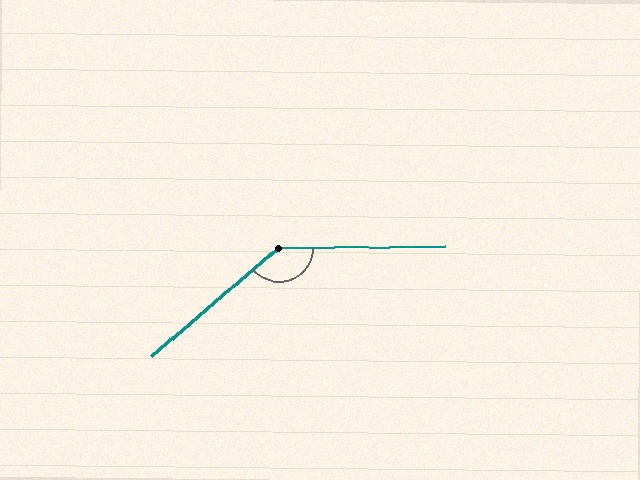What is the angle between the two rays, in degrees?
Approximately 139 degrees.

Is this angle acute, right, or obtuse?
It is obtuse.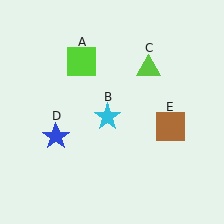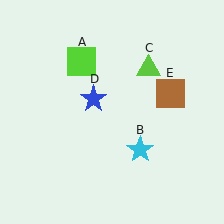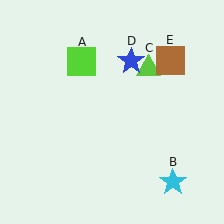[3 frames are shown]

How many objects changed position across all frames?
3 objects changed position: cyan star (object B), blue star (object D), brown square (object E).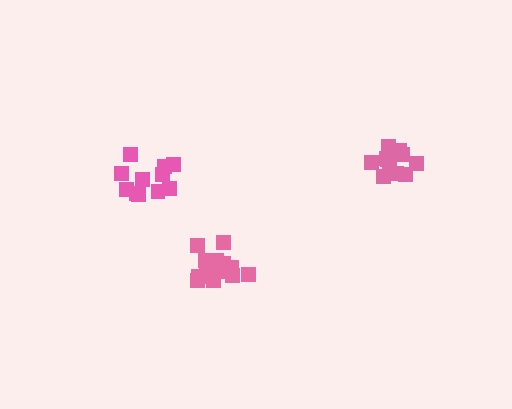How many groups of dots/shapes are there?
There are 3 groups.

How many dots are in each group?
Group 1: 11 dots, Group 2: 12 dots, Group 3: 16 dots (39 total).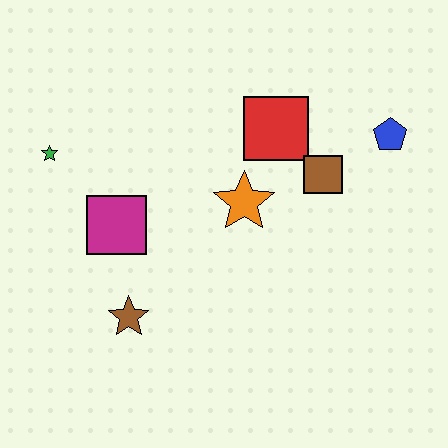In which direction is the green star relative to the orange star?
The green star is to the left of the orange star.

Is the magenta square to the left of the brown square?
Yes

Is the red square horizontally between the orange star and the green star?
No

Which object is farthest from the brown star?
The blue pentagon is farthest from the brown star.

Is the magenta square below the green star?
Yes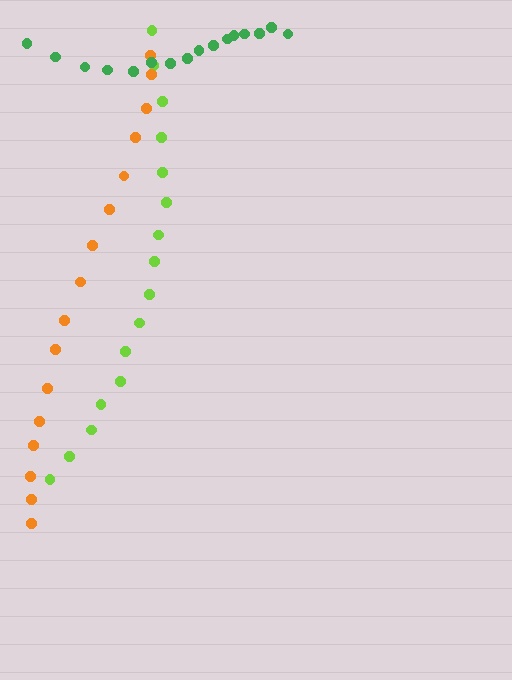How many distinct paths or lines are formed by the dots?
There are 3 distinct paths.